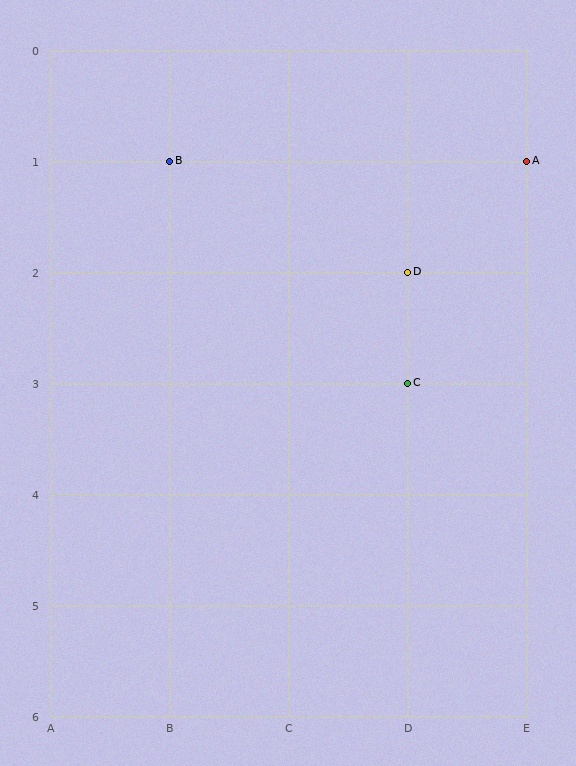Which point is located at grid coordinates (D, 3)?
Point C is at (D, 3).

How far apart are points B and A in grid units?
Points B and A are 3 columns apart.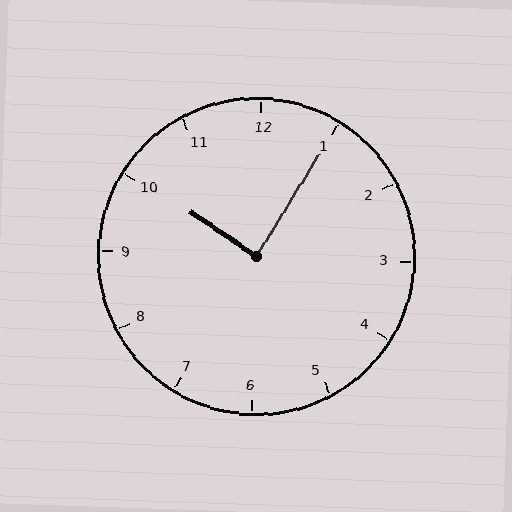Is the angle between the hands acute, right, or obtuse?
It is right.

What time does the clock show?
10:05.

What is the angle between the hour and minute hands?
Approximately 88 degrees.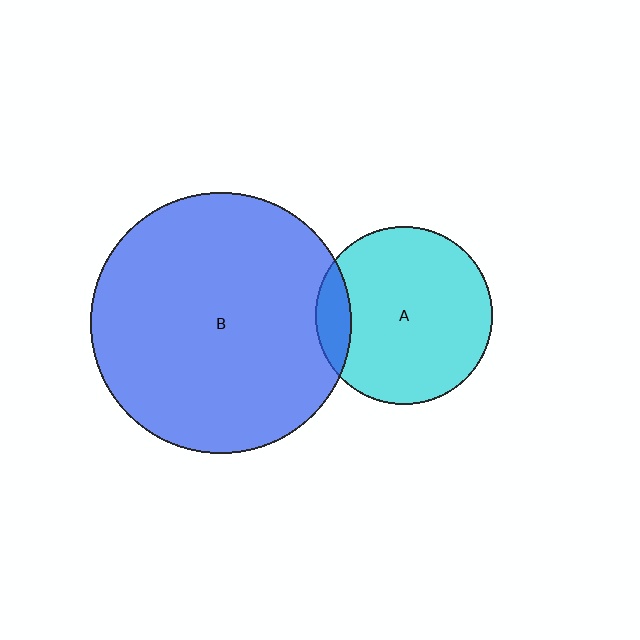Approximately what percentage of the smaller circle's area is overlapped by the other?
Approximately 10%.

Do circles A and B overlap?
Yes.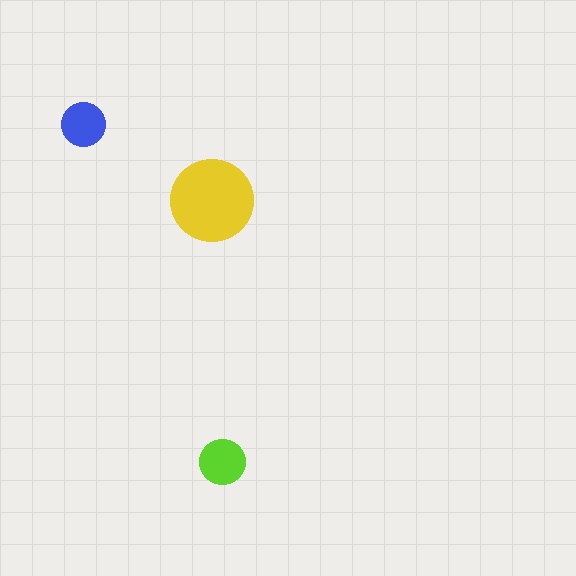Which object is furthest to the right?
The lime circle is rightmost.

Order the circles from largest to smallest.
the yellow one, the lime one, the blue one.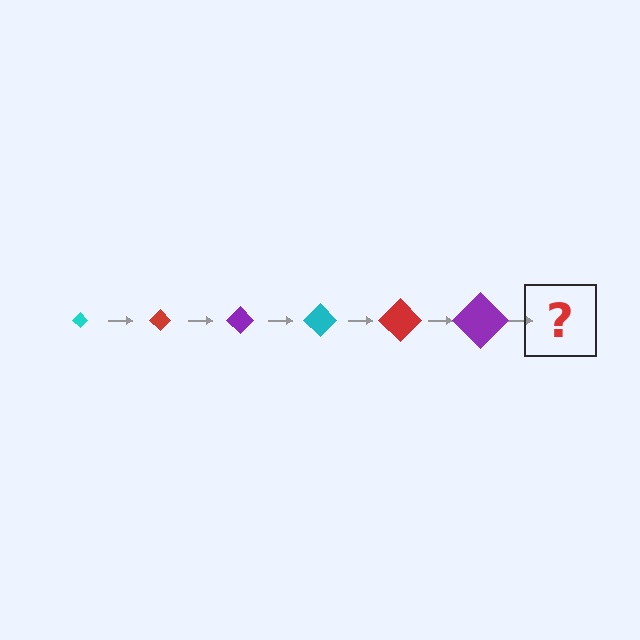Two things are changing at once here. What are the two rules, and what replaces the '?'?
The two rules are that the diamond grows larger each step and the color cycles through cyan, red, and purple. The '?' should be a cyan diamond, larger than the previous one.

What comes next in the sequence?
The next element should be a cyan diamond, larger than the previous one.